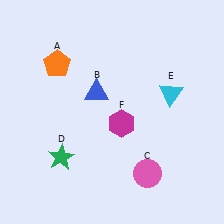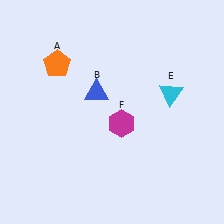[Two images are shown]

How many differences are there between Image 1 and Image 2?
There are 2 differences between the two images.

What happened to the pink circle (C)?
The pink circle (C) was removed in Image 2. It was in the bottom-right area of Image 1.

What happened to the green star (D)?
The green star (D) was removed in Image 2. It was in the bottom-left area of Image 1.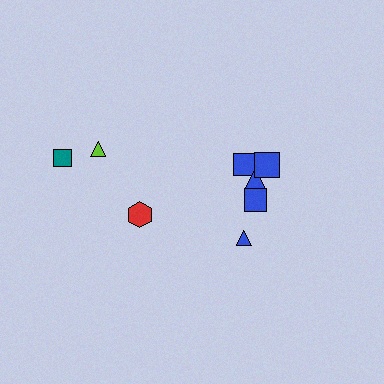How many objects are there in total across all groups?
There are 8 objects.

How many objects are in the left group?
There are 3 objects.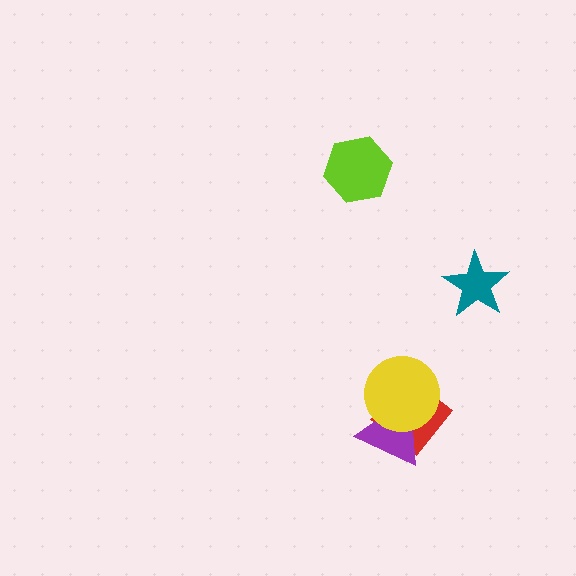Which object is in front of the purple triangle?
The yellow circle is in front of the purple triangle.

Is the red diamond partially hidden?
Yes, it is partially covered by another shape.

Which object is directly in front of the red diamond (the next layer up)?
The purple triangle is directly in front of the red diamond.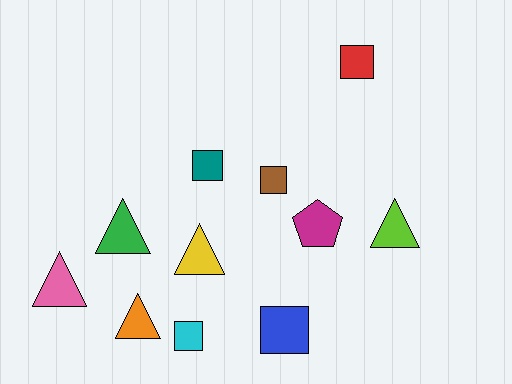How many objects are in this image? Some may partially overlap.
There are 11 objects.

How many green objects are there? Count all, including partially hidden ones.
There is 1 green object.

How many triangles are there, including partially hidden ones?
There are 5 triangles.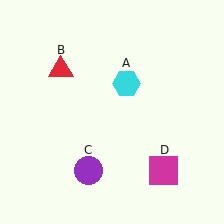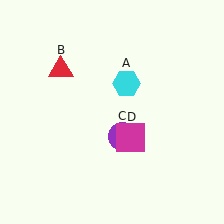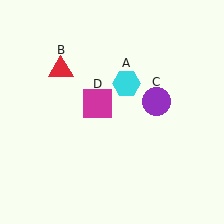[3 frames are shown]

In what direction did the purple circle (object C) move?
The purple circle (object C) moved up and to the right.